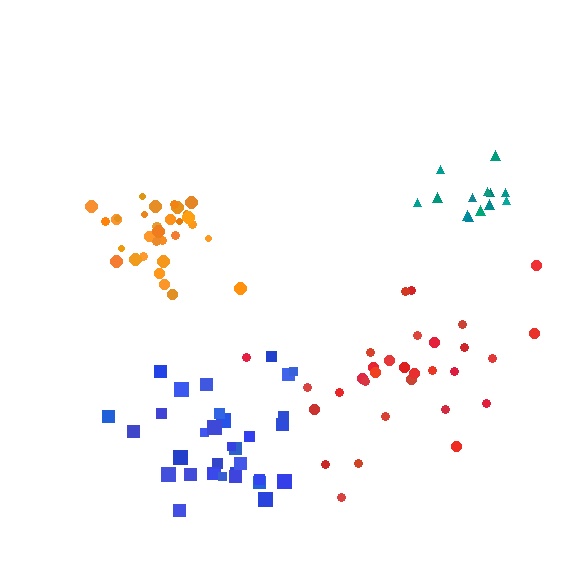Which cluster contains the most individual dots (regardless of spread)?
Blue (33).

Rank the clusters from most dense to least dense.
orange, teal, blue, red.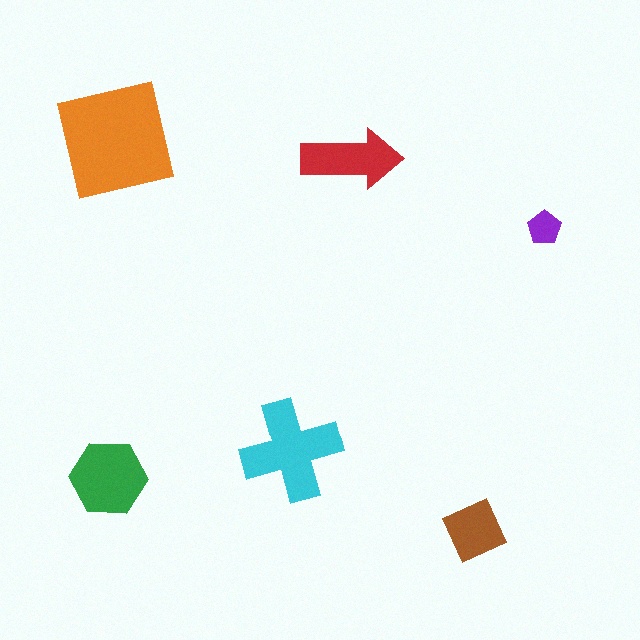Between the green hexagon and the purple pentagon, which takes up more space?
The green hexagon.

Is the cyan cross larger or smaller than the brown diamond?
Larger.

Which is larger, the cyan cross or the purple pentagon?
The cyan cross.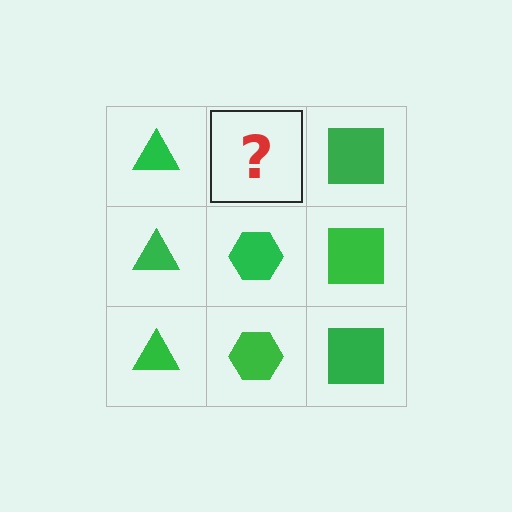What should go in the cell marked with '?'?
The missing cell should contain a green hexagon.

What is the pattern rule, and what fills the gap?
The rule is that each column has a consistent shape. The gap should be filled with a green hexagon.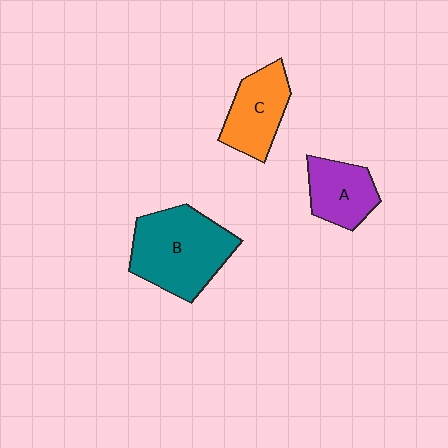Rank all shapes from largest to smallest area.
From largest to smallest: B (teal), C (orange), A (purple).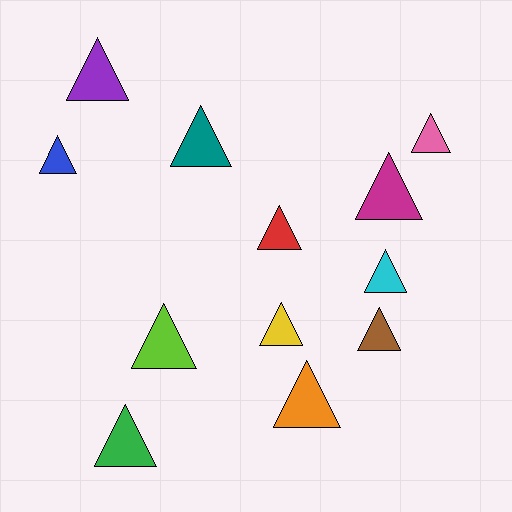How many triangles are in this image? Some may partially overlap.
There are 12 triangles.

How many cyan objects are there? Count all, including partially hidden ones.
There is 1 cyan object.